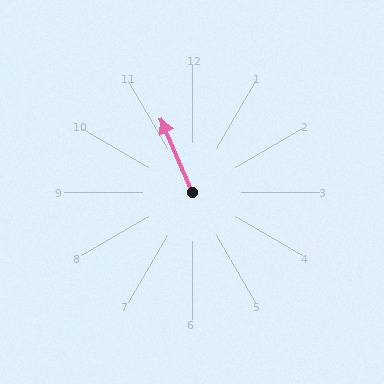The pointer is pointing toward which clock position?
Roughly 11 o'clock.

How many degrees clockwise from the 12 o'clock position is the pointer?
Approximately 337 degrees.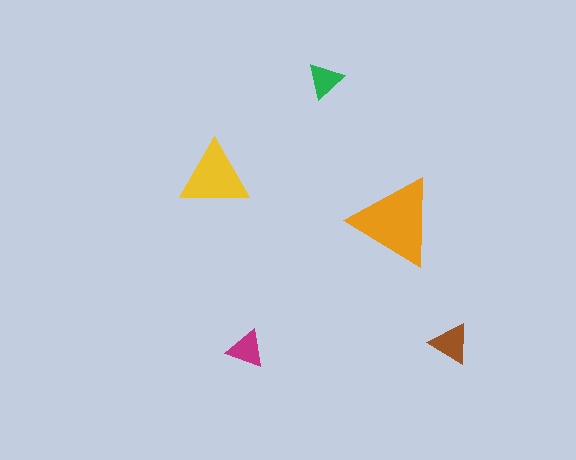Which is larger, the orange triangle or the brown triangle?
The orange one.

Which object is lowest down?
The magenta triangle is bottommost.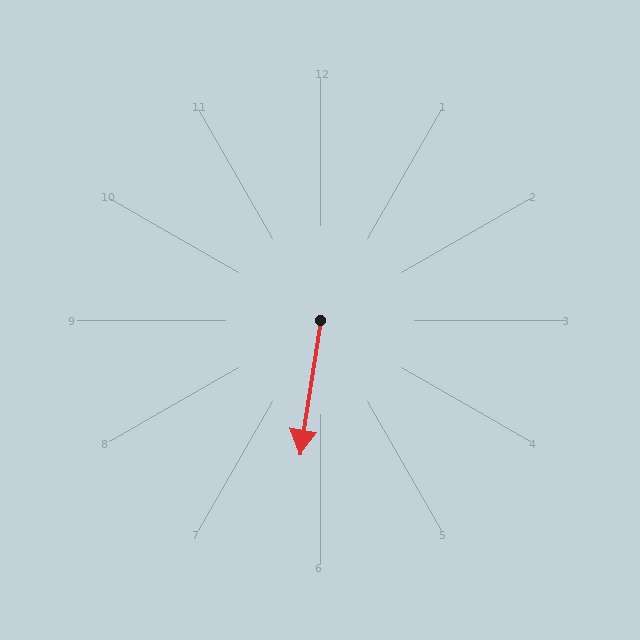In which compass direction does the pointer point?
South.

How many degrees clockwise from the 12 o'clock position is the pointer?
Approximately 189 degrees.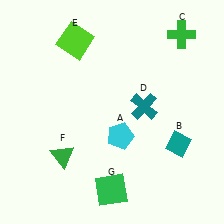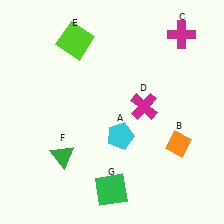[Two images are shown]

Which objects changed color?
B changed from teal to orange. C changed from green to magenta. D changed from teal to magenta.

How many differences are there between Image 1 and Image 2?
There are 3 differences between the two images.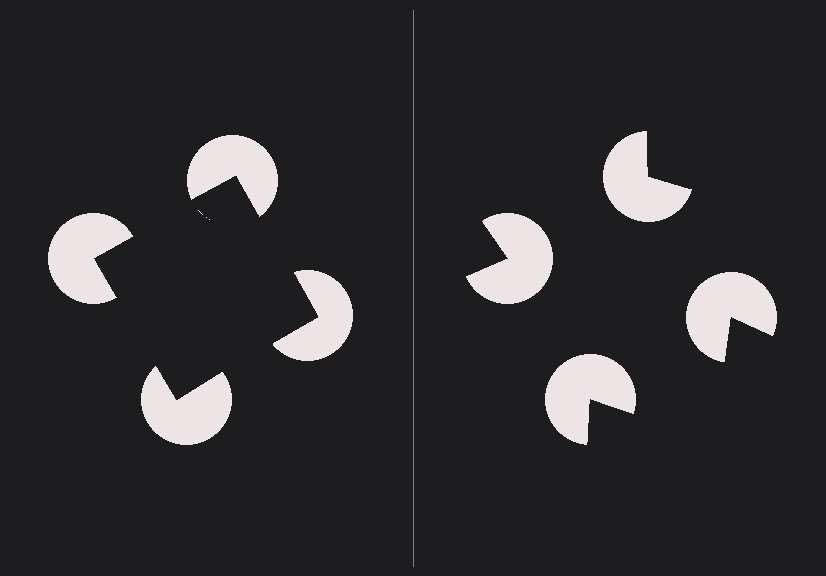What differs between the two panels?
The pac-man discs are positioned identically on both sides; only the wedge orientations differ. On the left they align to a square; on the right they are misaligned.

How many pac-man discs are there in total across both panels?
8 — 4 on each side.